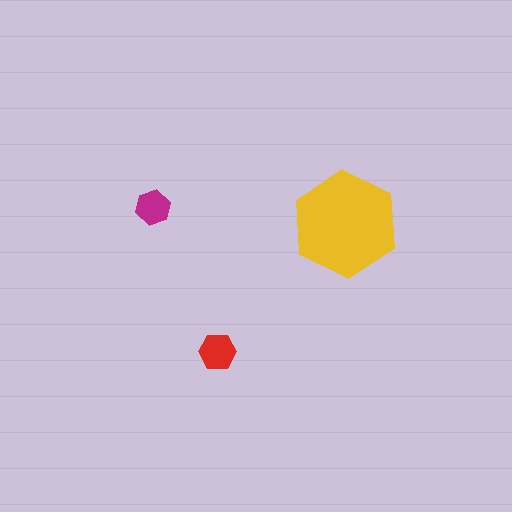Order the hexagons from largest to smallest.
the yellow one, the red one, the magenta one.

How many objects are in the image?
There are 3 objects in the image.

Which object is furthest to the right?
The yellow hexagon is rightmost.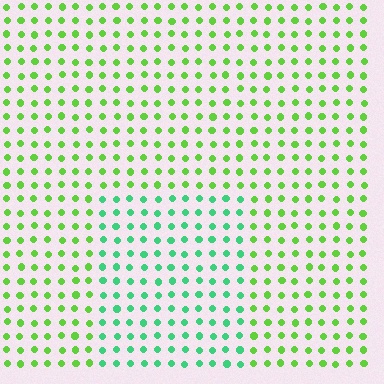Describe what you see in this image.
The image is filled with small lime elements in a uniform arrangement. A rectangle-shaped region is visible where the elements are tinted to a slightly different hue, forming a subtle color boundary.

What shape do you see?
I see a rectangle.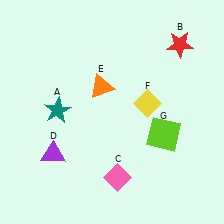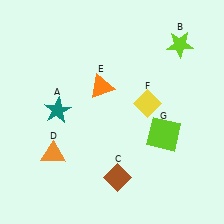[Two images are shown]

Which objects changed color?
B changed from red to lime. C changed from pink to brown. D changed from purple to orange.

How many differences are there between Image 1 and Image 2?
There are 3 differences between the two images.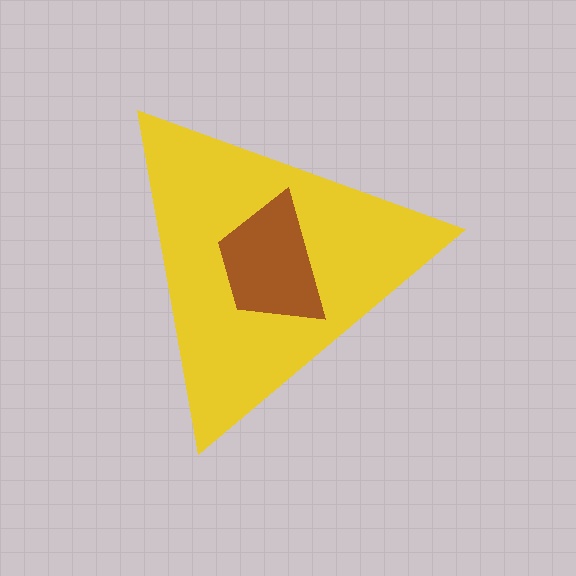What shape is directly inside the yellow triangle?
The brown trapezoid.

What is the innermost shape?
The brown trapezoid.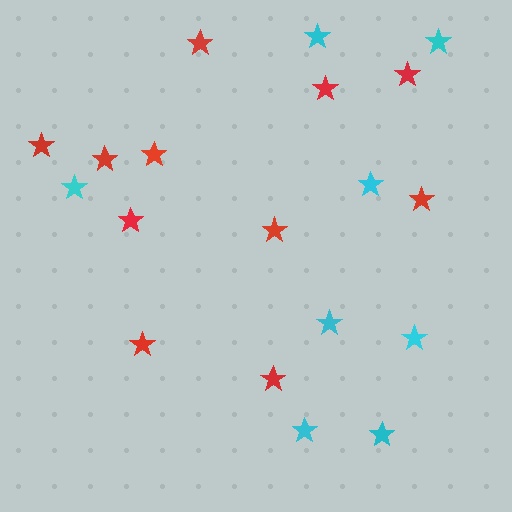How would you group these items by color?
There are 2 groups: one group of red stars (11) and one group of cyan stars (8).